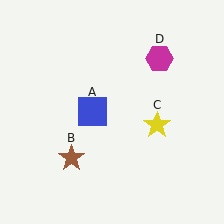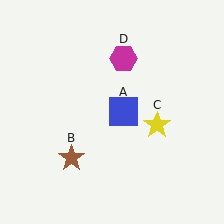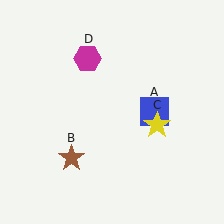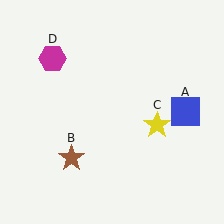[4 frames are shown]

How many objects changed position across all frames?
2 objects changed position: blue square (object A), magenta hexagon (object D).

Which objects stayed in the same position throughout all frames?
Brown star (object B) and yellow star (object C) remained stationary.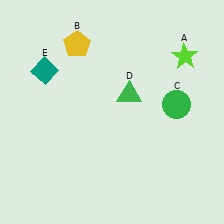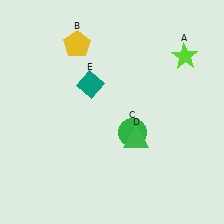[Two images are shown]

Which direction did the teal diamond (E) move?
The teal diamond (E) moved right.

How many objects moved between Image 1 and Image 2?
3 objects moved between the two images.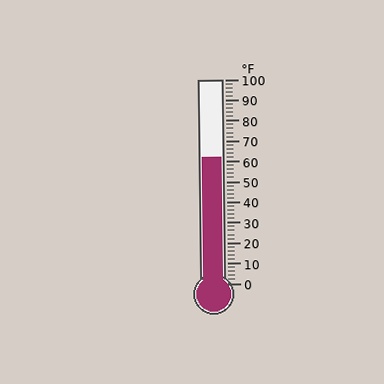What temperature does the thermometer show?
The thermometer shows approximately 62°F.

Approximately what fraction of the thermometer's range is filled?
The thermometer is filled to approximately 60% of its range.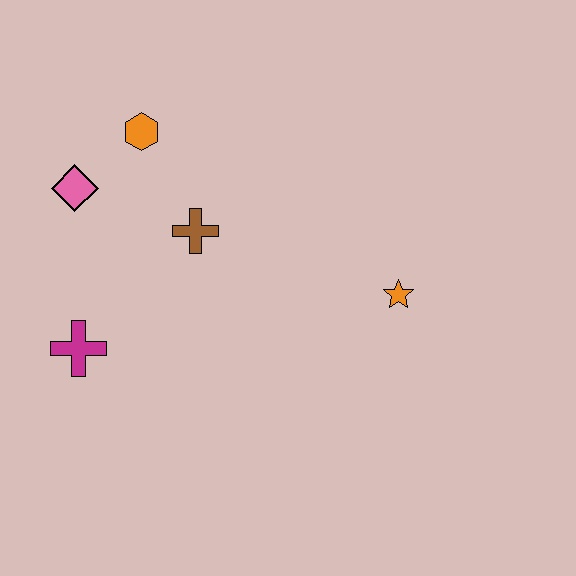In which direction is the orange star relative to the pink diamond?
The orange star is to the right of the pink diamond.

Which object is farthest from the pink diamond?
The orange star is farthest from the pink diamond.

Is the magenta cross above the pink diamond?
No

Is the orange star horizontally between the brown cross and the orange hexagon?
No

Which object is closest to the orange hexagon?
The pink diamond is closest to the orange hexagon.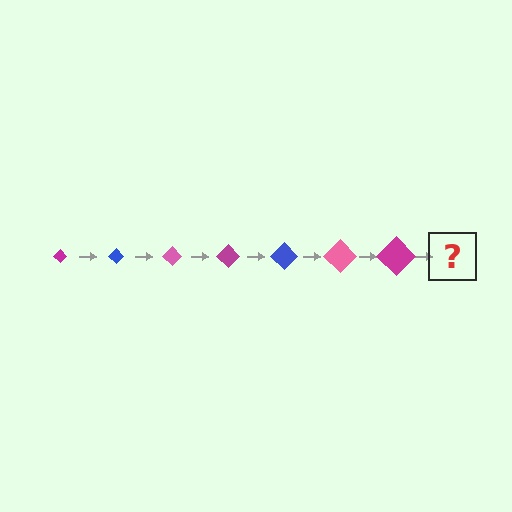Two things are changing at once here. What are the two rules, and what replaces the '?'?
The two rules are that the diamond grows larger each step and the color cycles through magenta, blue, and pink. The '?' should be a blue diamond, larger than the previous one.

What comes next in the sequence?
The next element should be a blue diamond, larger than the previous one.